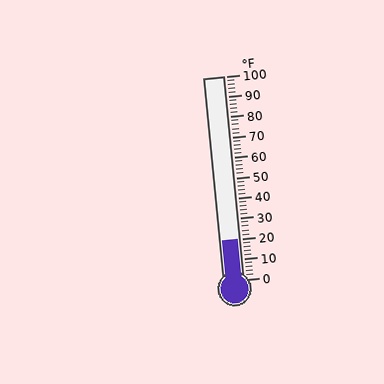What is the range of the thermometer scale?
The thermometer scale ranges from 0°F to 100°F.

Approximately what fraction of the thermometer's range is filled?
The thermometer is filled to approximately 20% of its range.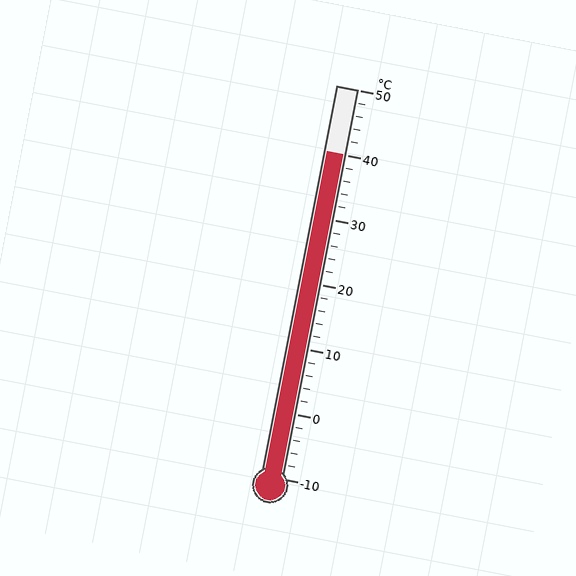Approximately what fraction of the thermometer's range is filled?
The thermometer is filled to approximately 85% of its range.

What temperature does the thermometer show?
The thermometer shows approximately 40°C.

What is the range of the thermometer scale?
The thermometer scale ranges from -10°C to 50°C.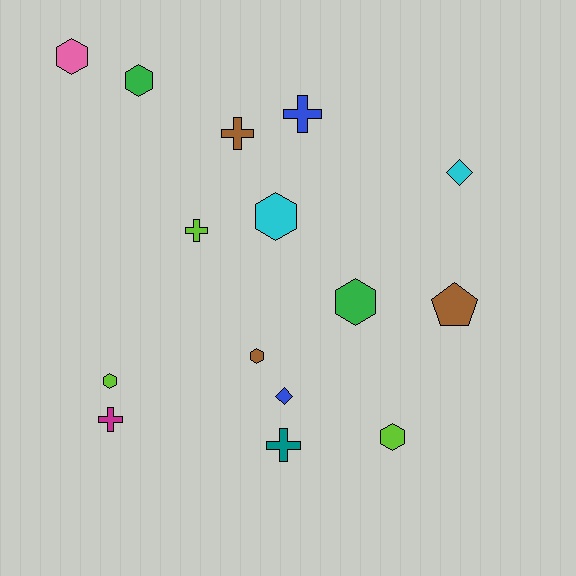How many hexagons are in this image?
There are 7 hexagons.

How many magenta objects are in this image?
There is 1 magenta object.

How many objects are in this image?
There are 15 objects.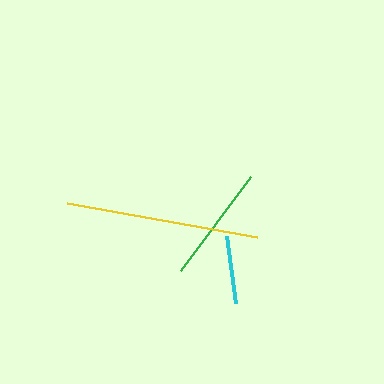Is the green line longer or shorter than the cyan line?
The green line is longer than the cyan line.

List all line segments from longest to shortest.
From longest to shortest: yellow, green, cyan.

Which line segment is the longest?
The yellow line is the longest at approximately 193 pixels.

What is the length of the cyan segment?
The cyan segment is approximately 68 pixels long.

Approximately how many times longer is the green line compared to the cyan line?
The green line is approximately 1.7 times the length of the cyan line.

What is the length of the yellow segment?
The yellow segment is approximately 193 pixels long.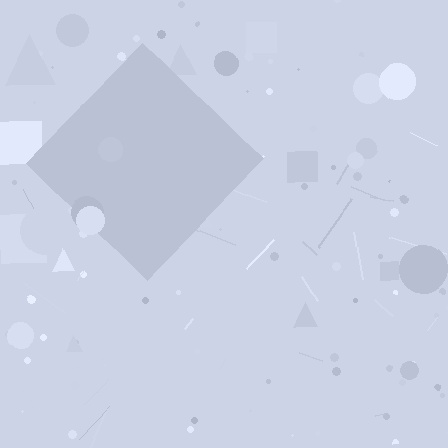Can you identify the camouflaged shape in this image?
The camouflaged shape is a diamond.